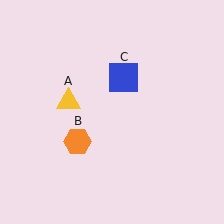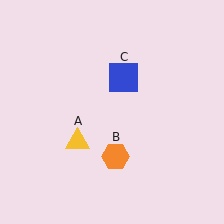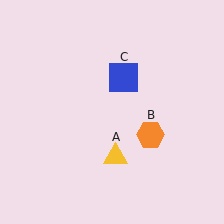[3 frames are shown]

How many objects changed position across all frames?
2 objects changed position: yellow triangle (object A), orange hexagon (object B).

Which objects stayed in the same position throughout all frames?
Blue square (object C) remained stationary.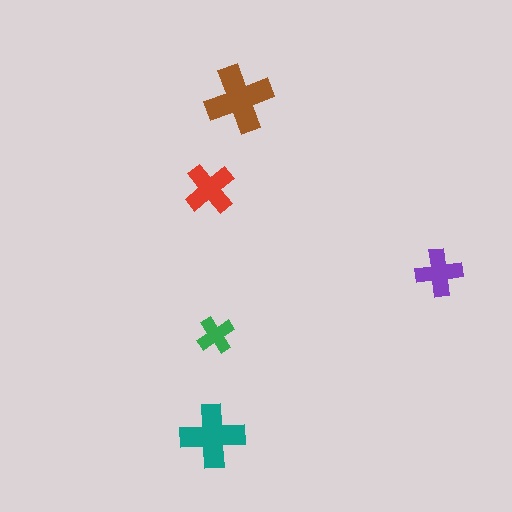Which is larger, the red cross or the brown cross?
The brown one.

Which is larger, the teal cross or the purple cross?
The teal one.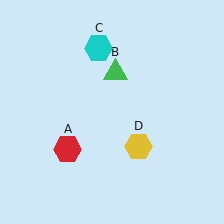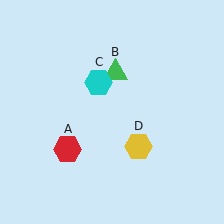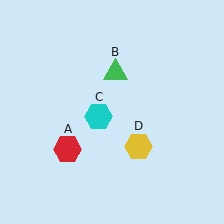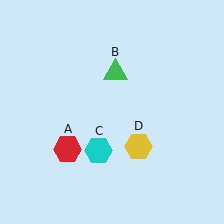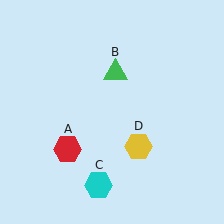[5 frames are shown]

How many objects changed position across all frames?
1 object changed position: cyan hexagon (object C).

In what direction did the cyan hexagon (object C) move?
The cyan hexagon (object C) moved down.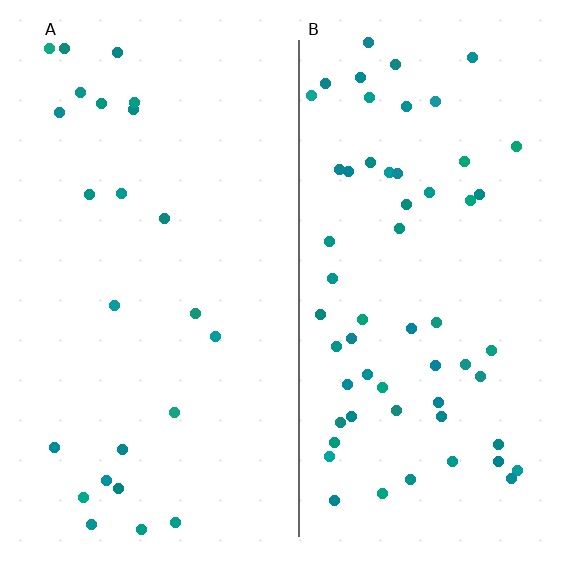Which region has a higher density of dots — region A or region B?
B (the right).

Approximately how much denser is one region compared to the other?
Approximately 2.4× — region B over region A.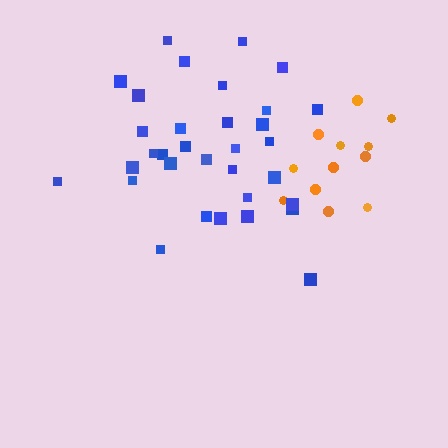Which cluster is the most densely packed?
Orange.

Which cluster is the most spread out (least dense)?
Blue.